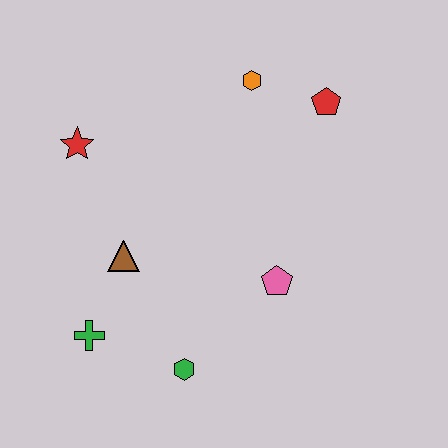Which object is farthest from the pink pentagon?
The red star is farthest from the pink pentagon.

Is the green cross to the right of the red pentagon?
No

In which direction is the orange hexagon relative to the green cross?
The orange hexagon is above the green cross.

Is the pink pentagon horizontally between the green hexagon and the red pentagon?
Yes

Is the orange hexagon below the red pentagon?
No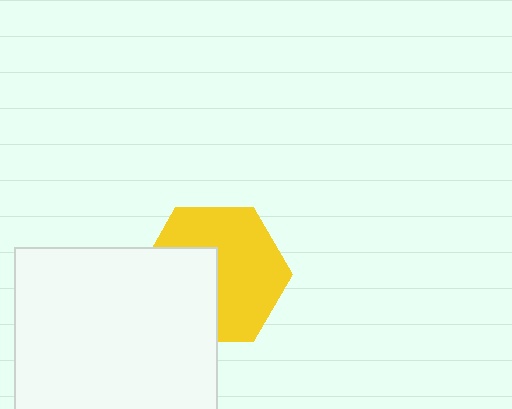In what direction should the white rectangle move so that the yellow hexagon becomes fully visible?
The white rectangle should move toward the lower-left. That is the shortest direction to clear the overlap and leave the yellow hexagon fully visible.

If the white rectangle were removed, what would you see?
You would see the complete yellow hexagon.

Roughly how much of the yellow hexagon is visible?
About half of it is visible (roughly 61%).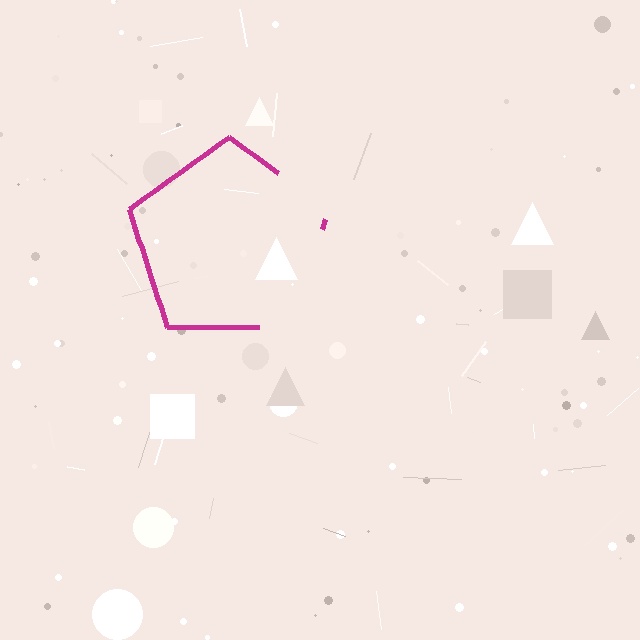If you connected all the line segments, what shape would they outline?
They would outline a pentagon.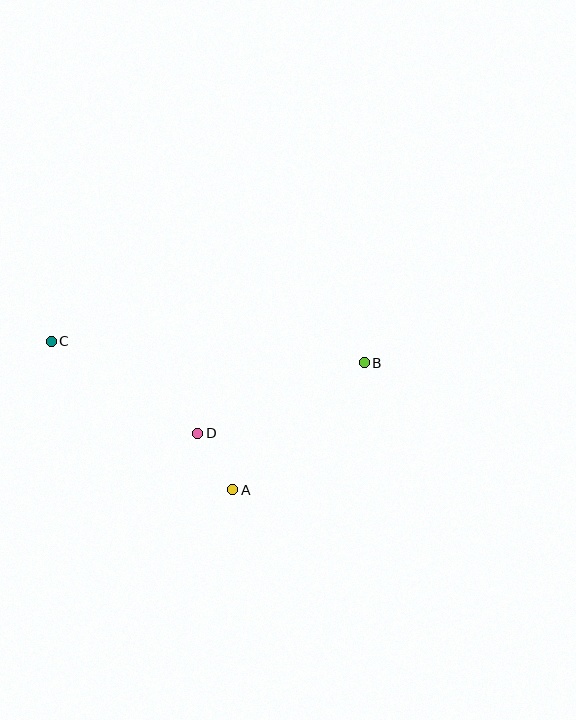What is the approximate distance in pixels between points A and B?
The distance between A and B is approximately 183 pixels.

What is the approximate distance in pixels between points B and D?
The distance between B and D is approximately 181 pixels.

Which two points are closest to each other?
Points A and D are closest to each other.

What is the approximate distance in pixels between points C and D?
The distance between C and D is approximately 173 pixels.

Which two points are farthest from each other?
Points B and C are farthest from each other.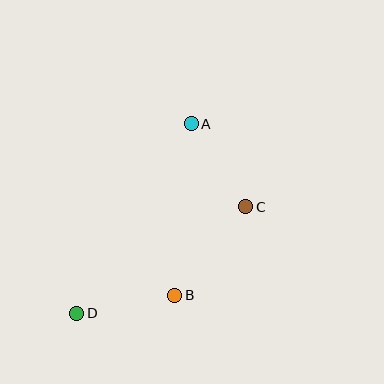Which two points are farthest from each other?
Points A and D are farthest from each other.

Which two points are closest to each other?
Points A and C are closest to each other.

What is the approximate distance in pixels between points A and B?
The distance between A and B is approximately 172 pixels.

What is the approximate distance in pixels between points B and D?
The distance between B and D is approximately 100 pixels.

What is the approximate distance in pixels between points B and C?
The distance between B and C is approximately 114 pixels.